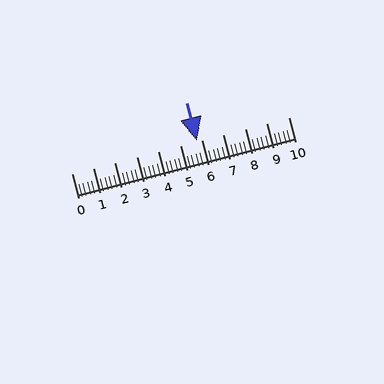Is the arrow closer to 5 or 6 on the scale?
The arrow is closer to 6.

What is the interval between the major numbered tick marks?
The major tick marks are spaced 1 units apart.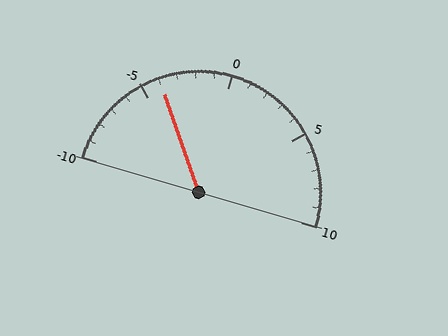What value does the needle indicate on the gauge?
The needle indicates approximately -4.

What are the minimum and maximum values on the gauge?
The gauge ranges from -10 to 10.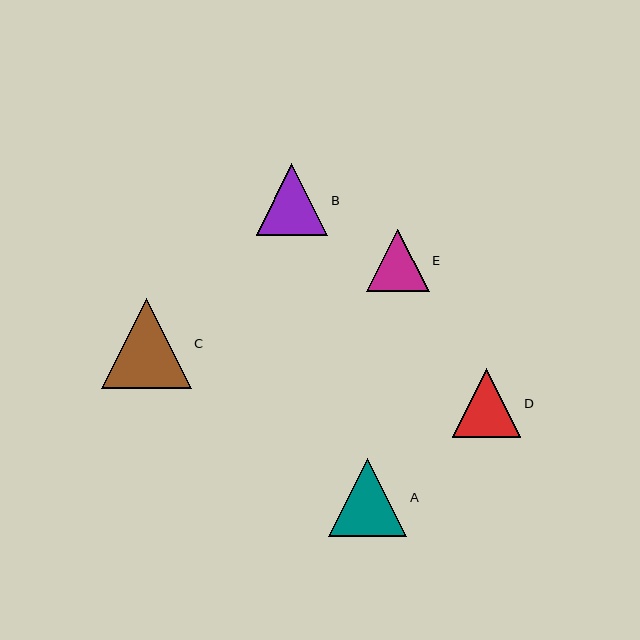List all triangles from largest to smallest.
From largest to smallest: C, A, B, D, E.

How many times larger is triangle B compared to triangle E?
Triangle B is approximately 1.1 times the size of triangle E.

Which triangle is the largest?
Triangle C is the largest with a size of approximately 90 pixels.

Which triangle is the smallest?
Triangle E is the smallest with a size of approximately 62 pixels.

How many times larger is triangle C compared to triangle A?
Triangle C is approximately 1.2 times the size of triangle A.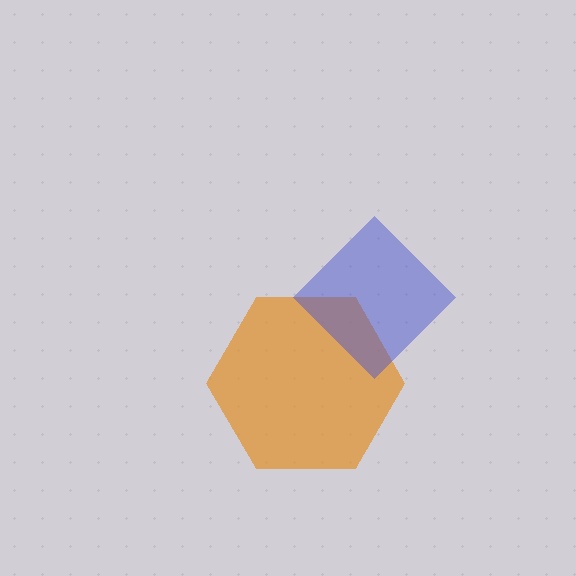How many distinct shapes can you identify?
There are 2 distinct shapes: an orange hexagon, a blue diamond.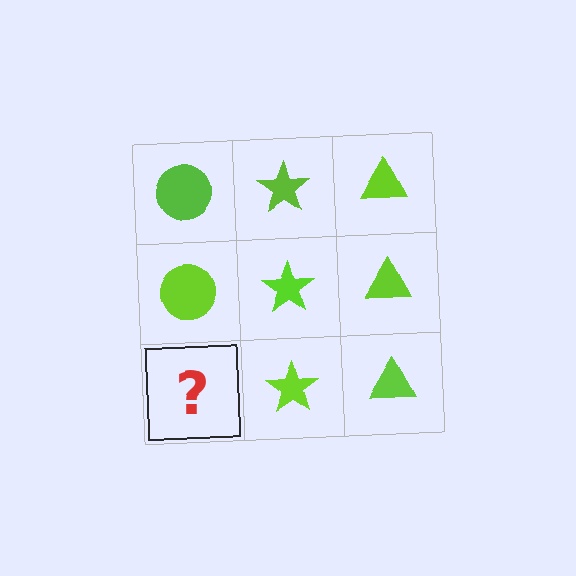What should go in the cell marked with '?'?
The missing cell should contain a lime circle.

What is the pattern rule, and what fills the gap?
The rule is that each column has a consistent shape. The gap should be filled with a lime circle.